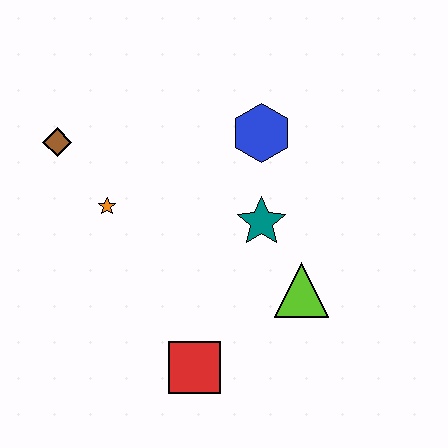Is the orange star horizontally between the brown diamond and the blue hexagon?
Yes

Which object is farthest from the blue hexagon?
The red square is farthest from the blue hexagon.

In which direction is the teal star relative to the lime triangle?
The teal star is above the lime triangle.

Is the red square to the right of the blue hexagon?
No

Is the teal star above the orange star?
No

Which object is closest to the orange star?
The brown diamond is closest to the orange star.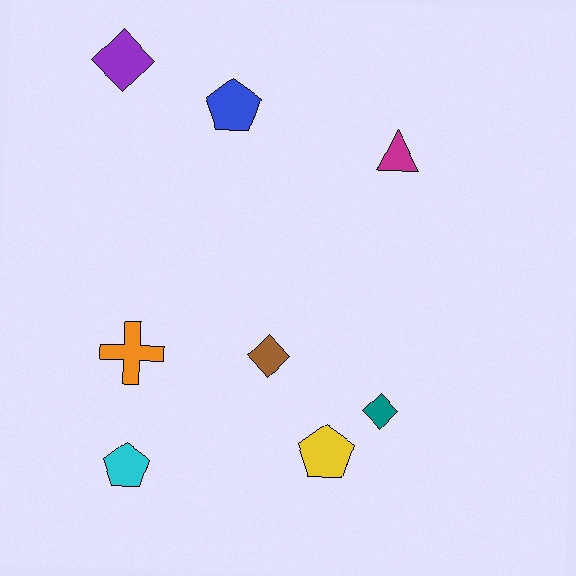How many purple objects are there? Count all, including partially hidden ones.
There is 1 purple object.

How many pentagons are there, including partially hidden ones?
There are 3 pentagons.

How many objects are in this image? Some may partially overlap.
There are 8 objects.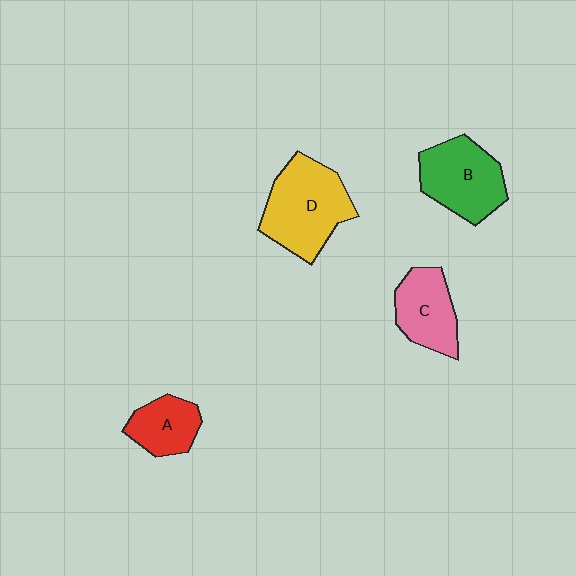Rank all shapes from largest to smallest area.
From largest to smallest: D (yellow), B (green), C (pink), A (red).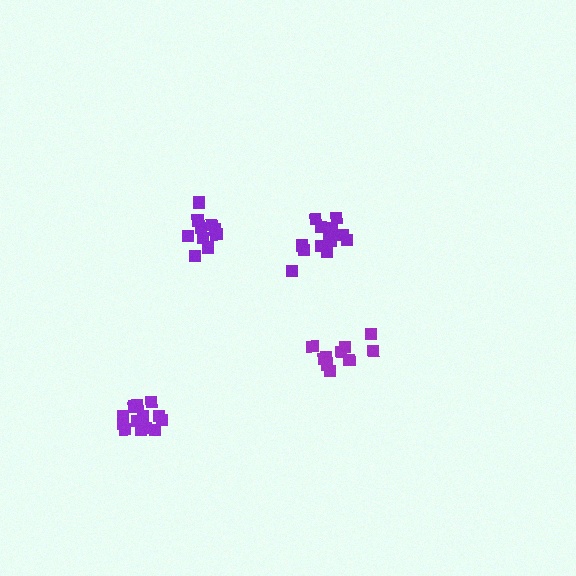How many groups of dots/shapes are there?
There are 4 groups.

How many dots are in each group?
Group 1: 10 dots, Group 2: 15 dots, Group 3: 10 dots, Group 4: 14 dots (49 total).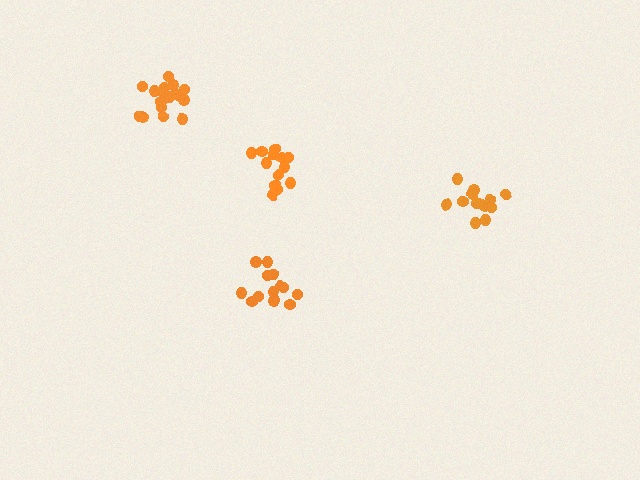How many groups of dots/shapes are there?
There are 4 groups.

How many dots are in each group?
Group 1: 13 dots, Group 2: 13 dots, Group 3: 14 dots, Group 4: 17 dots (57 total).